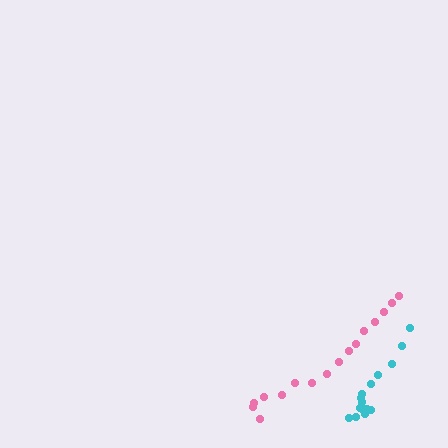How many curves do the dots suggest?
There are 2 distinct paths.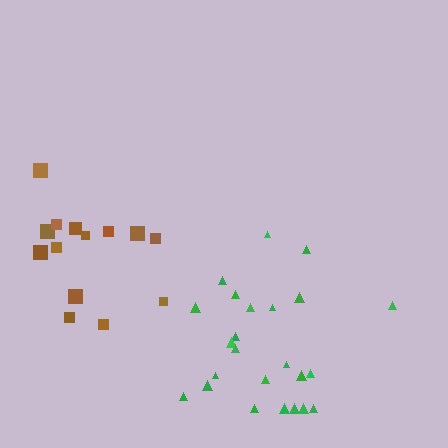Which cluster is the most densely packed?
Green.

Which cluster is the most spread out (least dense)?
Brown.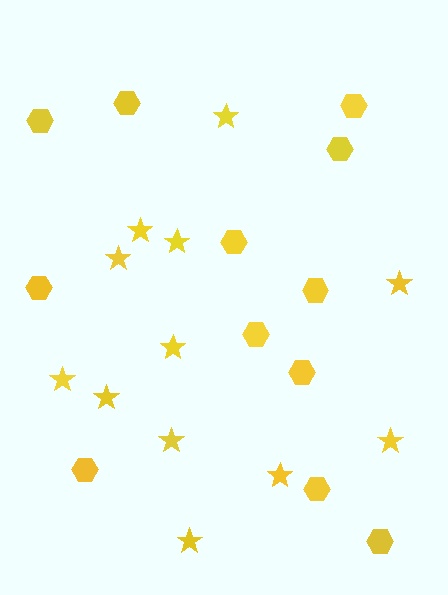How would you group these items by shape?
There are 2 groups: one group of hexagons (12) and one group of stars (12).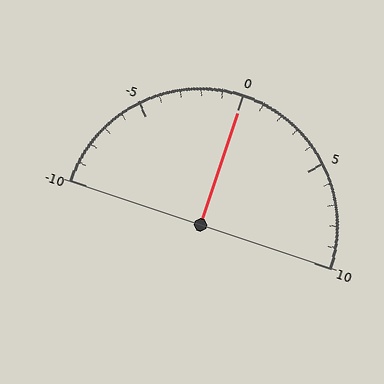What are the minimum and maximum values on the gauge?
The gauge ranges from -10 to 10.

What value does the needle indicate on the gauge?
The needle indicates approximately 0.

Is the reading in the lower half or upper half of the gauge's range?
The reading is in the upper half of the range (-10 to 10).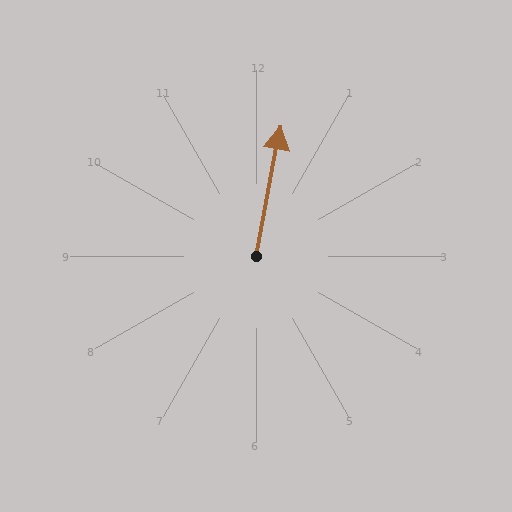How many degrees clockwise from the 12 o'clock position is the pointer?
Approximately 11 degrees.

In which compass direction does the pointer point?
North.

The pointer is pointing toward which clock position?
Roughly 12 o'clock.